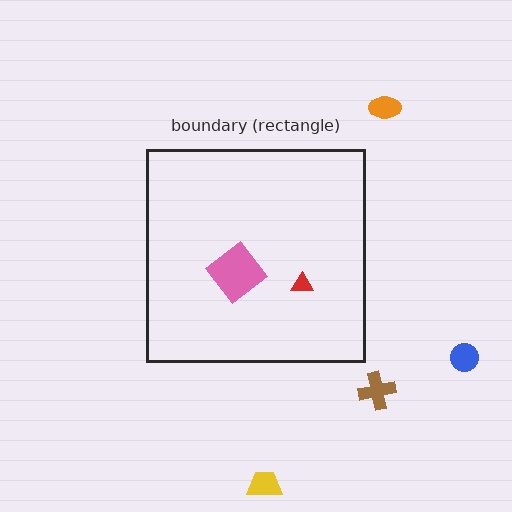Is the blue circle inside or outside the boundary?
Outside.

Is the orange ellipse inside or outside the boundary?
Outside.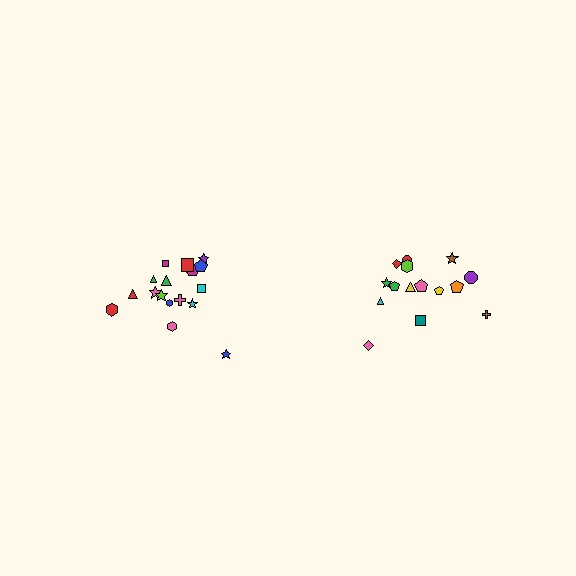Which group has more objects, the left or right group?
The left group.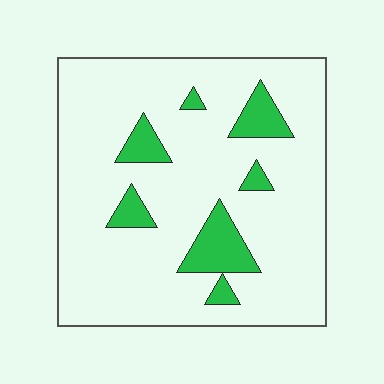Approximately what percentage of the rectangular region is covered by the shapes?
Approximately 15%.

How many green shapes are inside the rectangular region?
7.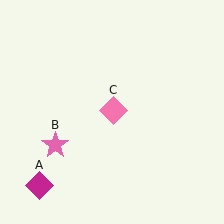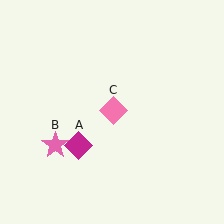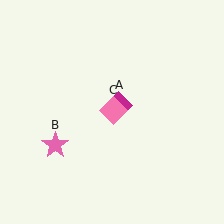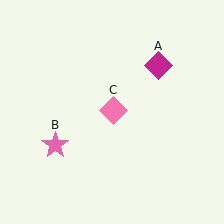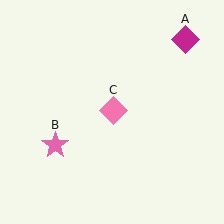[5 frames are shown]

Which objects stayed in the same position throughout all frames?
Pink star (object B) and pink diamond (object C) remained stationary.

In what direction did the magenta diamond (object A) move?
The magenta diamond (object A) moved up and to the right.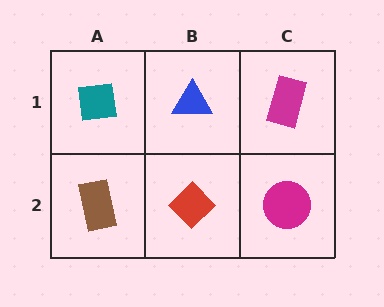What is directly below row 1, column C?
A magenta circle.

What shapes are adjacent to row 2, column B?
A blue triangle (row 1, column B), a brown rectangle (row 2, column A), a magenta circle (row 2, column C).